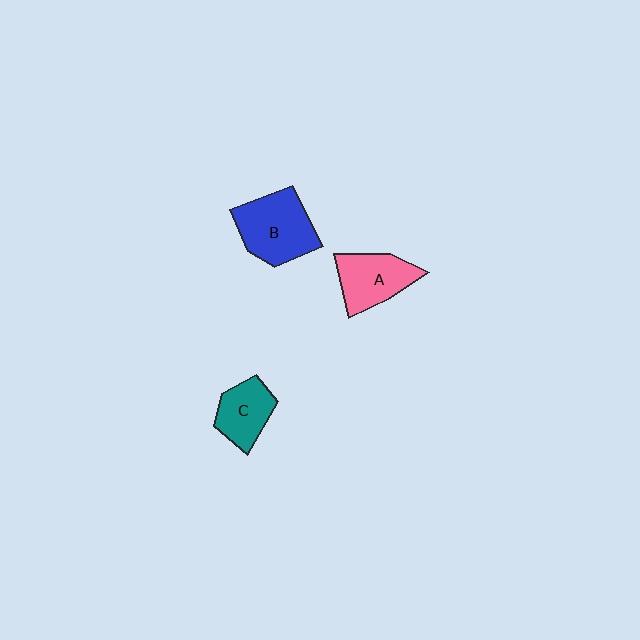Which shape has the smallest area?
Shape C (teal).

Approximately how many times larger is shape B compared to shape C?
Approximately 1.6 times.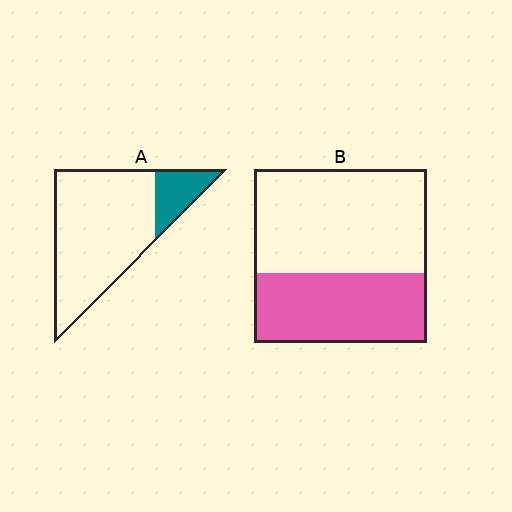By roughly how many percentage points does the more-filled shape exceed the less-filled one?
By roughly 25 percentage points (B over A).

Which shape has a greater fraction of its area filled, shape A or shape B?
Shape B.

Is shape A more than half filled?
No.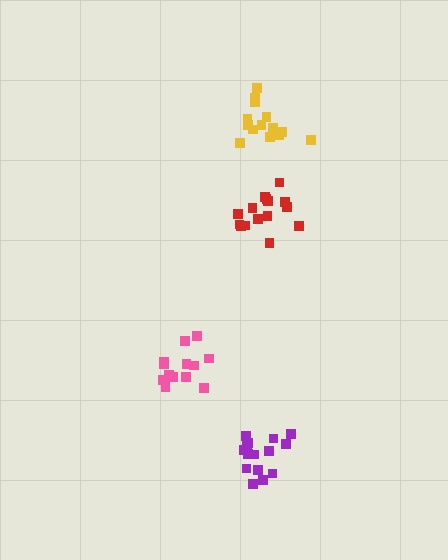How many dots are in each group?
Group 1: 15 dots, Group 2: 13 dots, Group 3: 15 dots, Group 4: 15 dots (58 total).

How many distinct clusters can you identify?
There are 4 distinct clusters.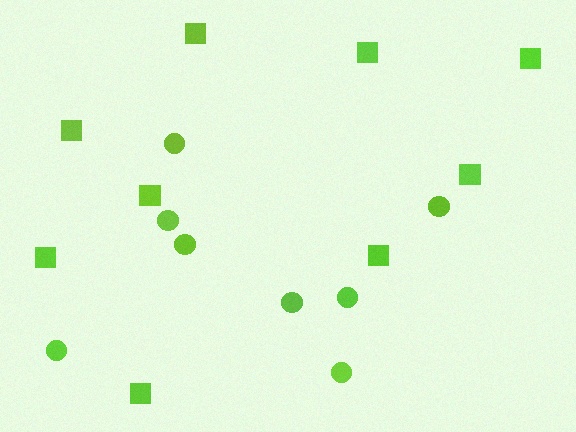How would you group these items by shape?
There are 2 groups: one group of squares (9) and one group of circles (8).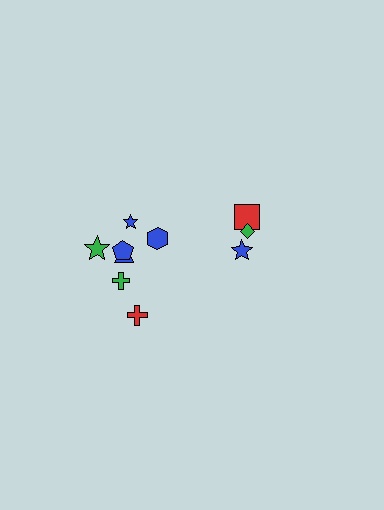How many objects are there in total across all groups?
There are 10 objects.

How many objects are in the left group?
There are 7 objects.